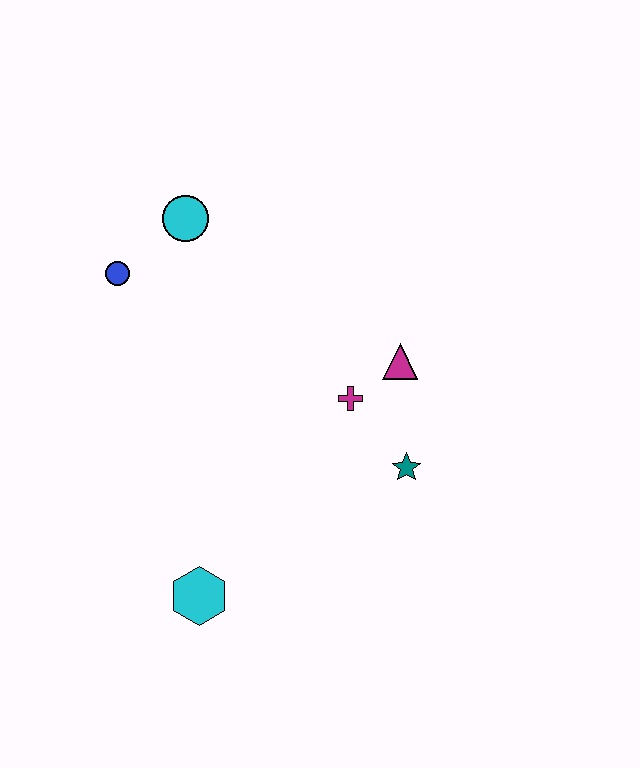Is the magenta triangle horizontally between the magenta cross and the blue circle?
No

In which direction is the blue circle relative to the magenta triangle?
The blue circle is to the left of the magenta triangle.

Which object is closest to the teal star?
The magenta cross is closest to the teal star.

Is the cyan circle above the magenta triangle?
Yes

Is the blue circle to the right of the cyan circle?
No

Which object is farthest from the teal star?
The blue circle is farthest from the teal star.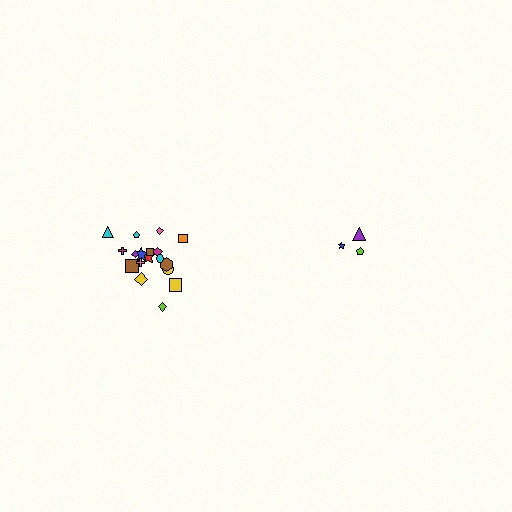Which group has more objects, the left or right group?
The left group.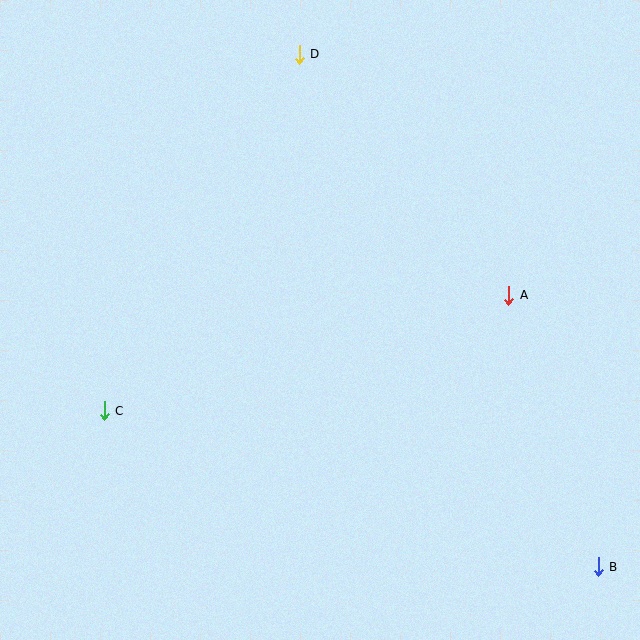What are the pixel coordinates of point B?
Point B is at (598, 567).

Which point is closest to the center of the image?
Point A at (509, 295) is closest to the center.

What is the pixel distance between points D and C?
The distance between D and C is 407 pixels.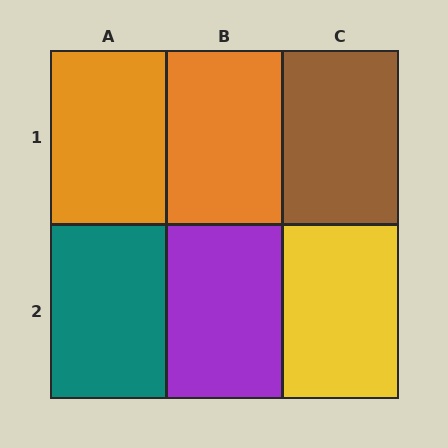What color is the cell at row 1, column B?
Orange.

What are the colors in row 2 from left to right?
Teal, purple, yellow.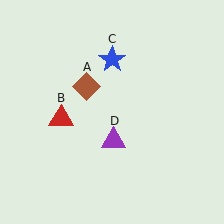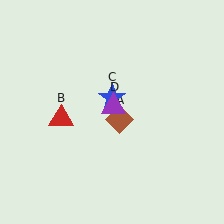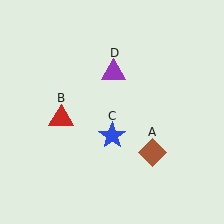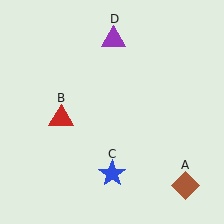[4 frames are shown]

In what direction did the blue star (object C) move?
The blue star (object C) moved down.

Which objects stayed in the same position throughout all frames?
Red triangle (object B) remained stationary.